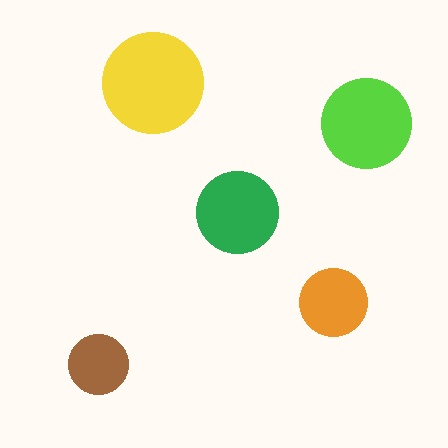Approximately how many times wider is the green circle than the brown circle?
About 1.5 times wider.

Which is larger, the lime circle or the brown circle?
The lime one.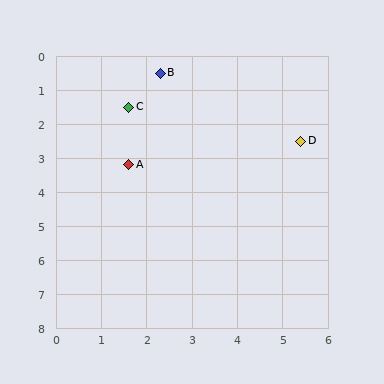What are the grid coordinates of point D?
Point D is at approximately (5.4, 2.5).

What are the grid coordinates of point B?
Point B is at approximately (2.3, 0.5).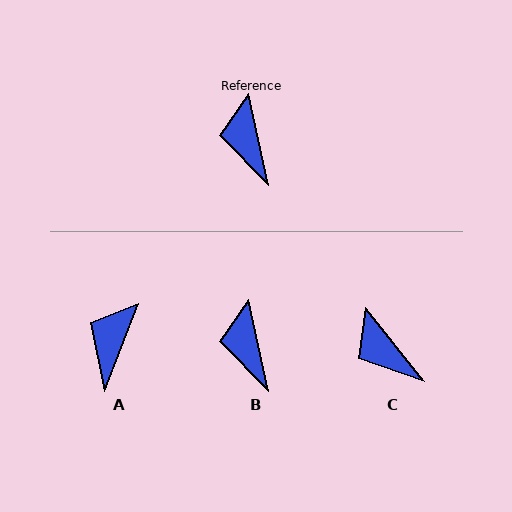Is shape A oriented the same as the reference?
No, it is off by about 33 degrees.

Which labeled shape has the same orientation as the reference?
B.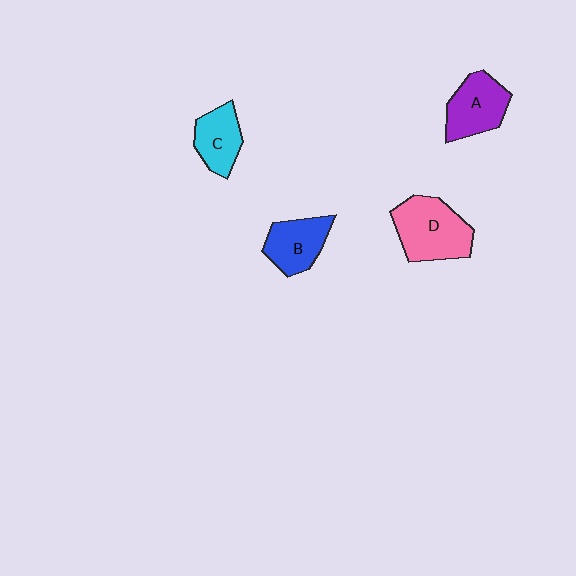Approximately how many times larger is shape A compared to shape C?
Approximately 1.3 times.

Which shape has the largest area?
Shape D (pink).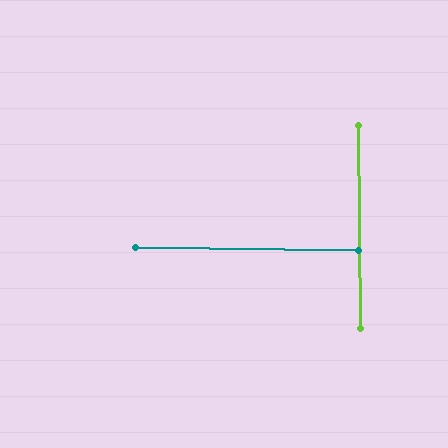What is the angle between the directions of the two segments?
Approximately 89 degrees.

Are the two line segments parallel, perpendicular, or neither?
Perpendicular — they meet at approximately 89°.